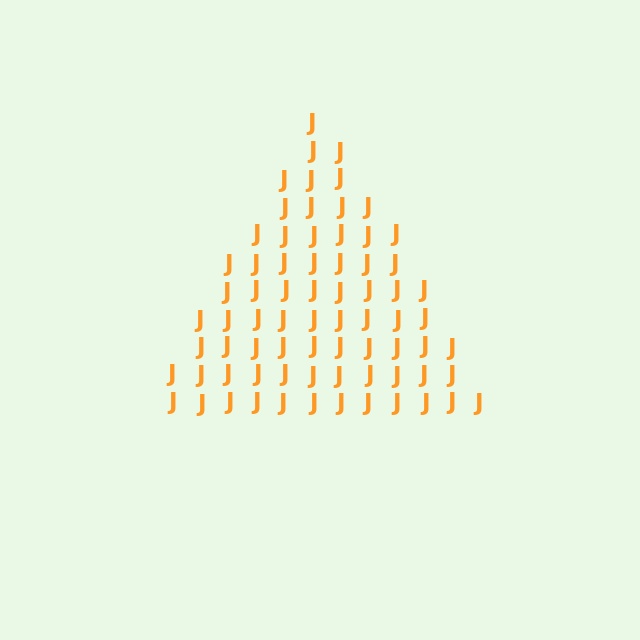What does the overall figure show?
The overall figure shows a triangle.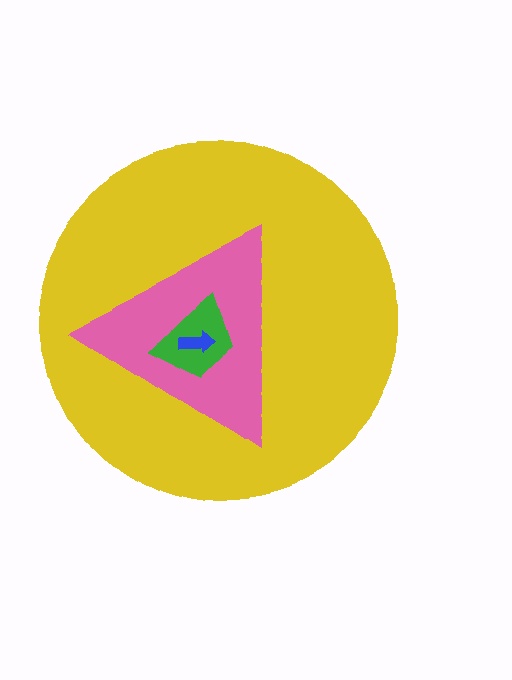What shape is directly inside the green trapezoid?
The blue arrow.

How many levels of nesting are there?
4.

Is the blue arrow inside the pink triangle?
Yes.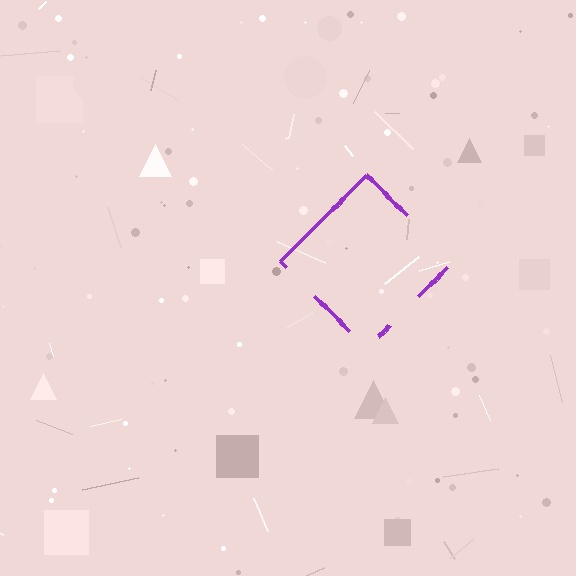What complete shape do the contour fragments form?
The contour fragments form a diamond.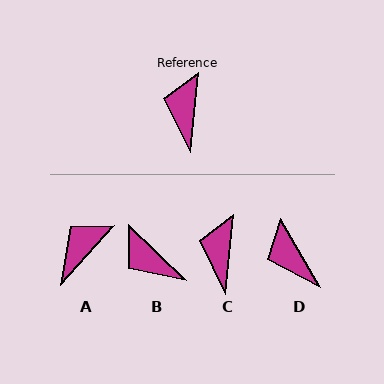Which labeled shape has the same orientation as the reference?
C.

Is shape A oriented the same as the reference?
No, it is off by about 36 degrees.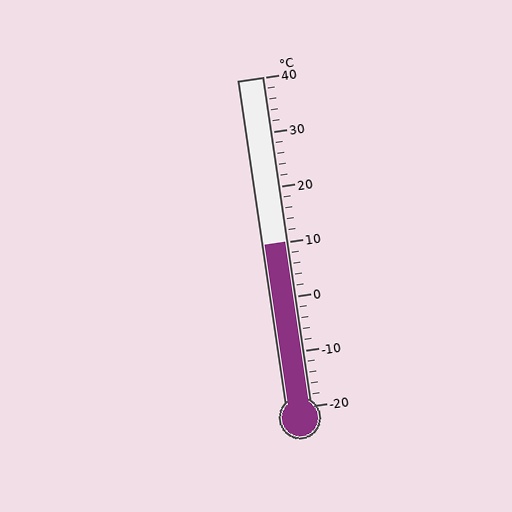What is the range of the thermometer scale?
The thermometer scale ranges from -20°C to 40°C.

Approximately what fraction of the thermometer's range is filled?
The thermometer is filled to approximately 50% of its range.